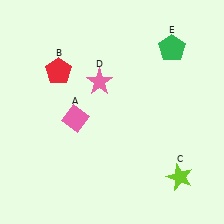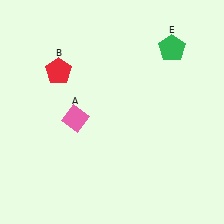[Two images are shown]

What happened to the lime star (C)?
The lime star (C) was removed in Image 2. It was in the bottom-right area of Image 1.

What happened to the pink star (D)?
The pink star (D) was removed in Image 2. It was in the top-left area of Image 1.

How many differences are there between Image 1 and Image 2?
There are 2 differences between the two images.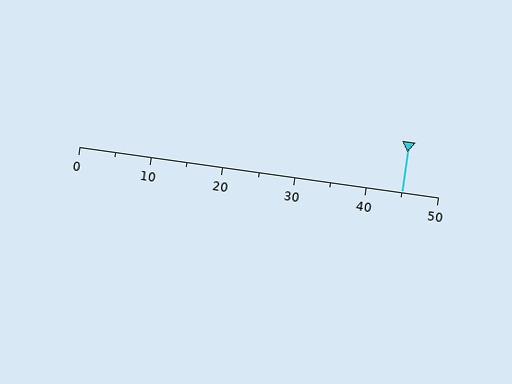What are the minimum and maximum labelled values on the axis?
The axis runs from 0 to 50.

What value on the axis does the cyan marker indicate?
The marker indicates approximately 45.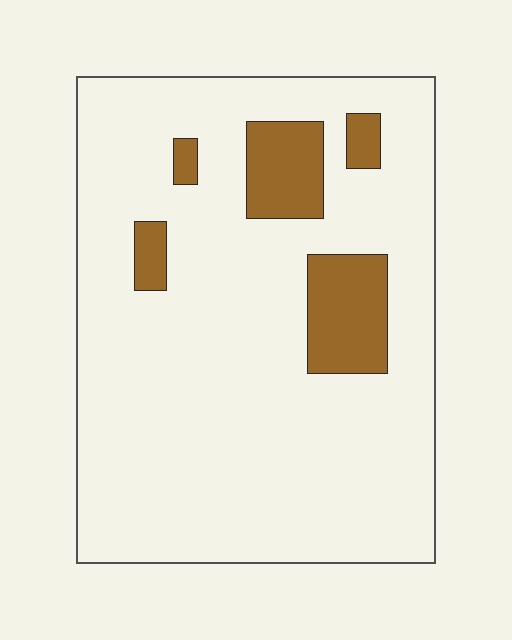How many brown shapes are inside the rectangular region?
5.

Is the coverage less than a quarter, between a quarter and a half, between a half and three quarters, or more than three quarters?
Less than a quarter.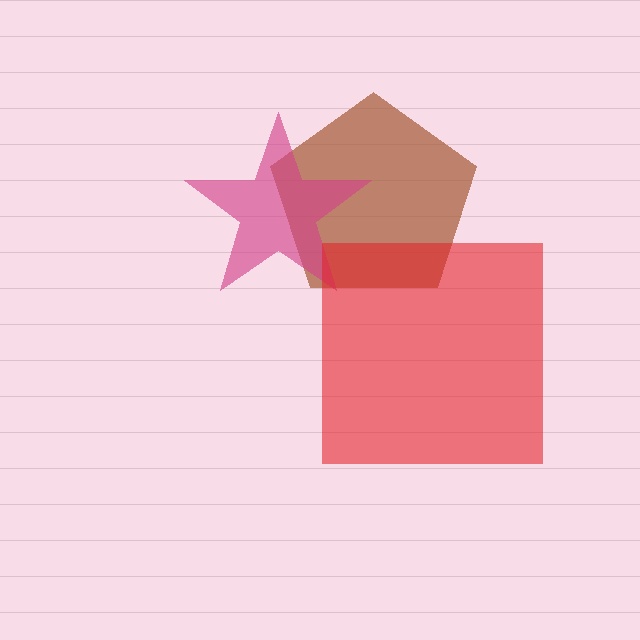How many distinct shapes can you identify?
There are 3 distinct shapes: a brown pentagon, a magenta star, a red square.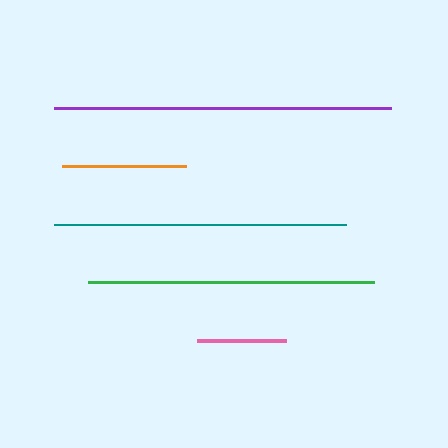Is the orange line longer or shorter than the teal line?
The teal line is longer than the orange line.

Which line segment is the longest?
The purple line is the longest at approximately 337 pixels.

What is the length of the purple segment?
The purple segment is approximately 337 pixels long.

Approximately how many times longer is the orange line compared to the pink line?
The orange line is approximately 1.4 times the length of the pink line.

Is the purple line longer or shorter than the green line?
The purple line is longer than the green line.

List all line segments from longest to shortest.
From longest to shortest: purple, teal, green, orange, pink.